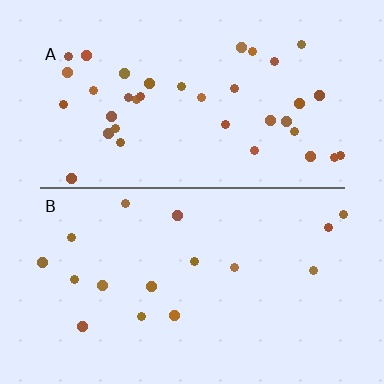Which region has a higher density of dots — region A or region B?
A (the top).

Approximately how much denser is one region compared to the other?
Approximately 2.3× — region A over region B.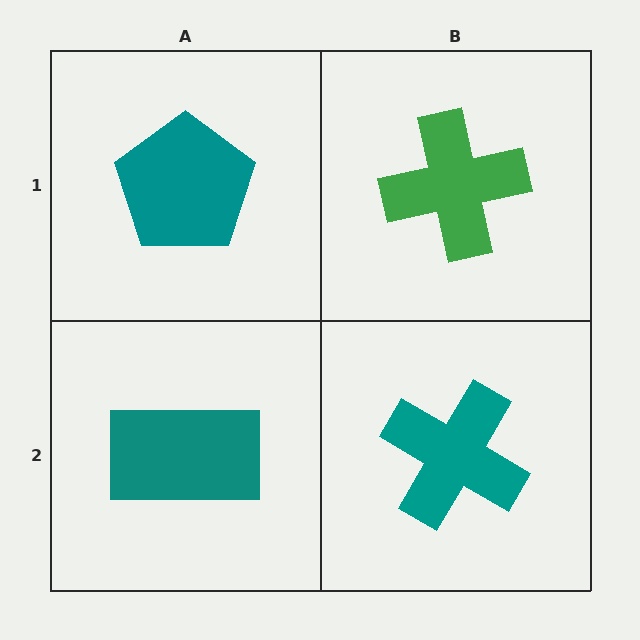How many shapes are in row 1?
2 shapes.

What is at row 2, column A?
A teal rectangle.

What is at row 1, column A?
A teal pentagon.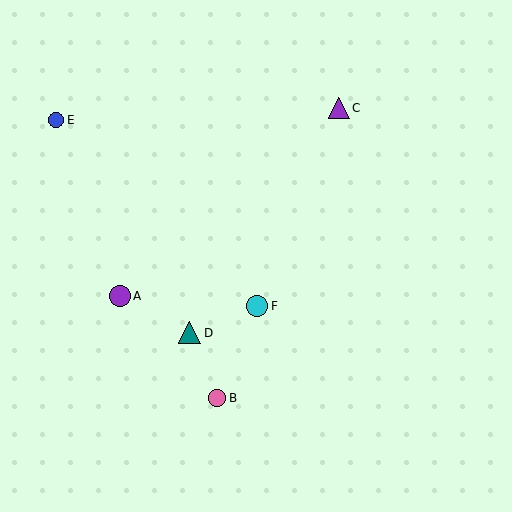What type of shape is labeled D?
Shape D is a teal triangle.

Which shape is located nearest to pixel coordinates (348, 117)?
The purple triangle (labeled C) at (339, 108) is nearest to that location.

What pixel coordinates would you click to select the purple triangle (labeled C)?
Click at (339, 108) to select the purple triangle C.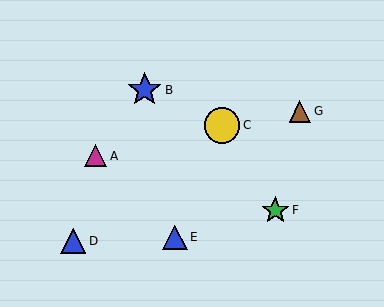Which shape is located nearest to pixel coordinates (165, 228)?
The blue triangle (labeled E) at (175, 237) is nearest to that location.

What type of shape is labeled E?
Shape E is a blue triangle.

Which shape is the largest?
The yellow circle (labeled C) is the largest.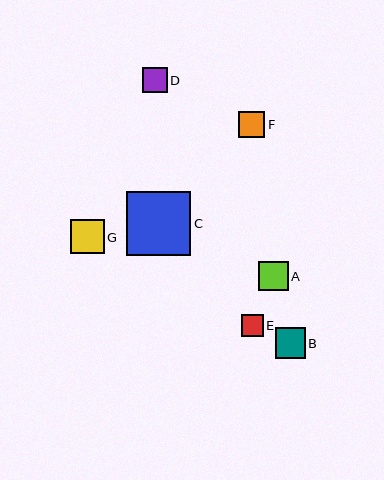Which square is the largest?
Square C is the largest with a size of approximately 64 pixels.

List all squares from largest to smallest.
From largest to smallest: C, G, B, A, F, D, E.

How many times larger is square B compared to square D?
Square B is approximately 1.2 times the size of square D.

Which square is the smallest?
Square E is the smallest with a size of approximately 22 pixels.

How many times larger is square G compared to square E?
Square G is approximately 1.5 times the size of square E.